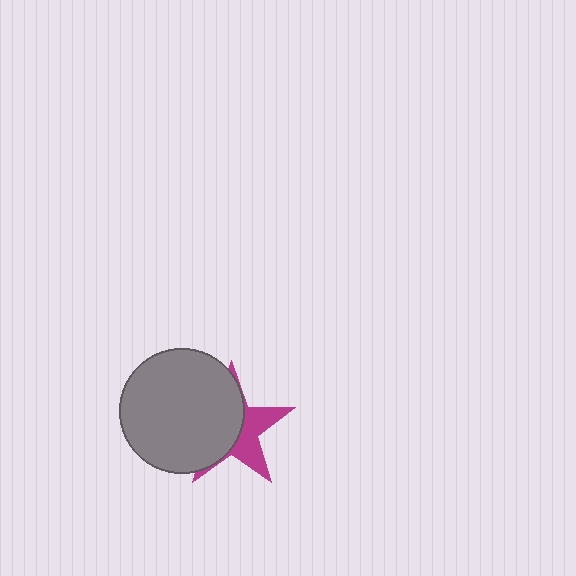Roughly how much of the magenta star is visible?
A small part of it is visible (roughly 41%).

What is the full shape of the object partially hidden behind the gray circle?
The partially hidden object is a magenta star.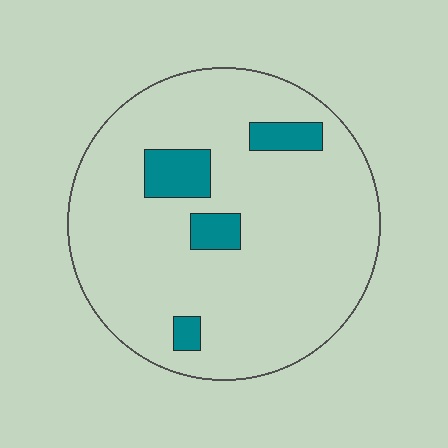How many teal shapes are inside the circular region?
4.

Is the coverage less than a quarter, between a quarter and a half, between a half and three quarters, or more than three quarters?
Less than a quarter.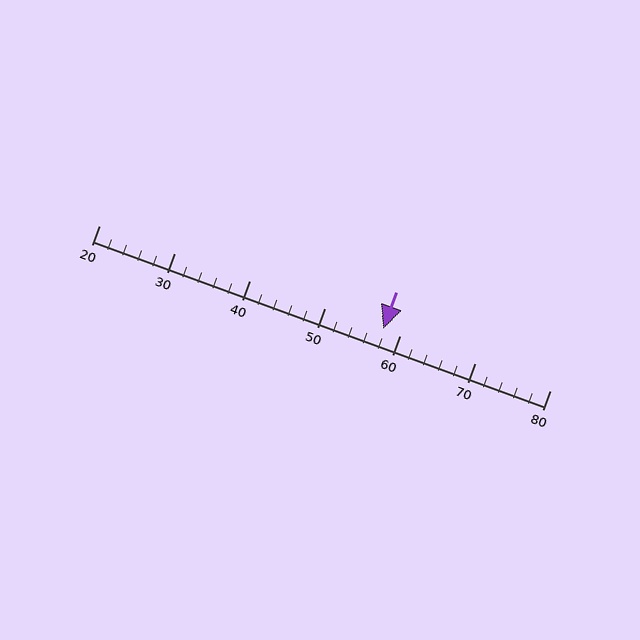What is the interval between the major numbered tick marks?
The major tick marks are spaced 10 units apart.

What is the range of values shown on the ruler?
The ruler shows values from 20 to 80.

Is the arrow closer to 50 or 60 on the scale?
The arrow is closer to 60.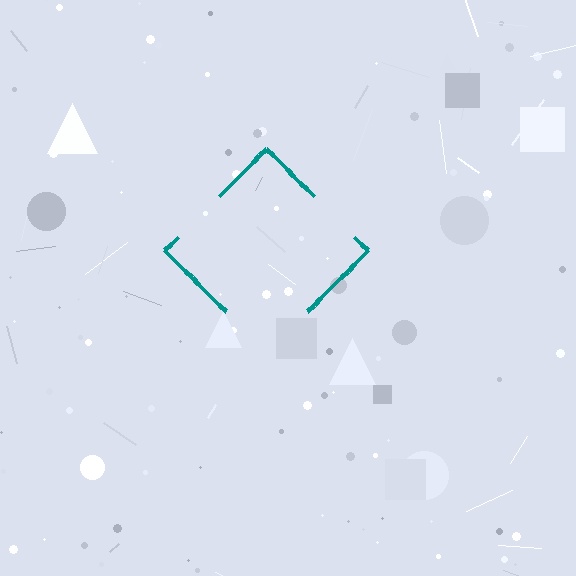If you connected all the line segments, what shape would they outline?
They would outline a diamond.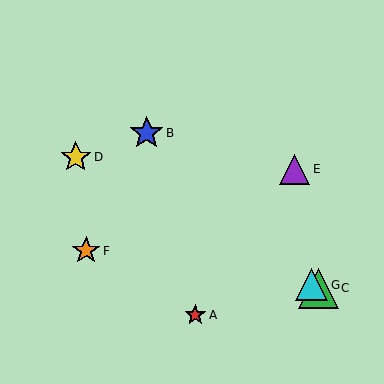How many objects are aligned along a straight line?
3 objects (C, D, G) are aligned along a straight line.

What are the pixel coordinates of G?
Object G is at (312, 285).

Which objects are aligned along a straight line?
Objects C, D, G are aligned along a straight line.